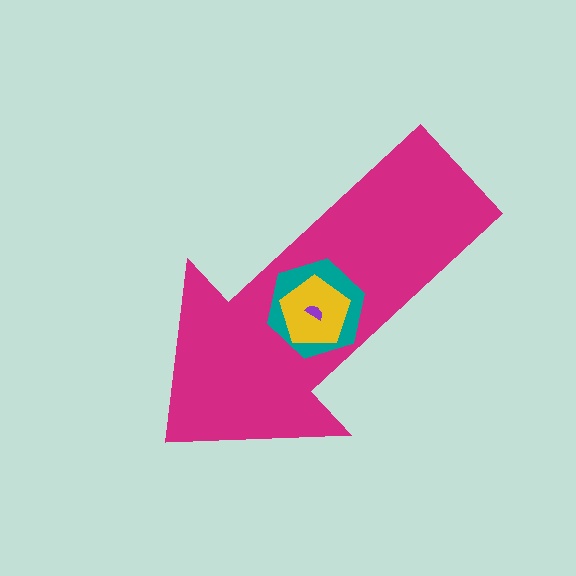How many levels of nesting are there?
4.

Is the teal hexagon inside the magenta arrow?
Yes.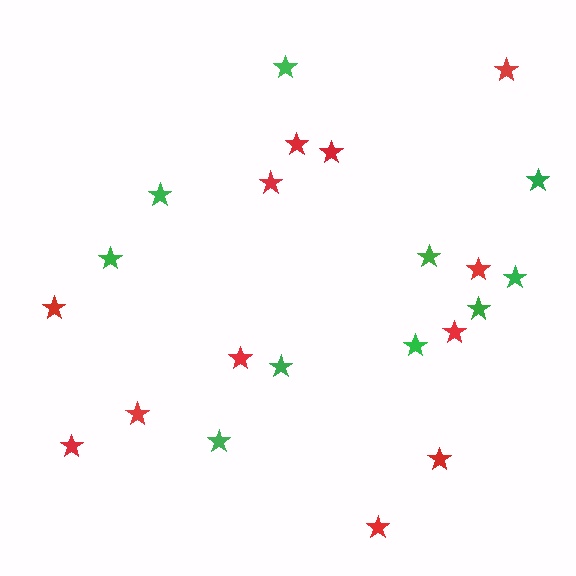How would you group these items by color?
There are 2 groups: one group of red stars (12) and one group of green stars (10).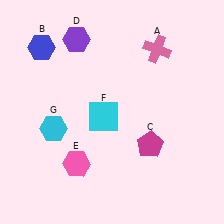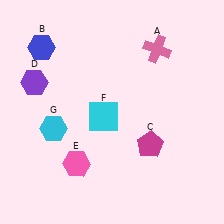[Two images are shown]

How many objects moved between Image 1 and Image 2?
1 object moved between the two images.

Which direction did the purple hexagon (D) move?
The purple hexagon (D) moved down.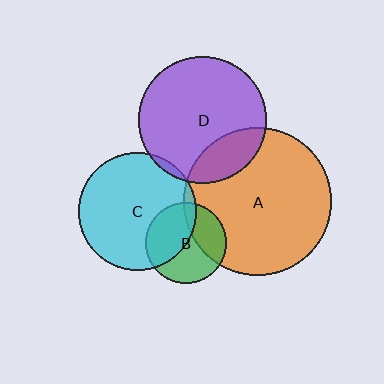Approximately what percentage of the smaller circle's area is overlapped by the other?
Approximately 45%.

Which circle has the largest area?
Circle A (orange).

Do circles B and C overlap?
Yes.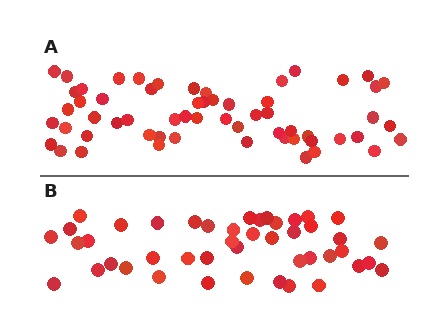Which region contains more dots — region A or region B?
Region A (the top region) has more dots.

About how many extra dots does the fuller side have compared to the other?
Region A has approximately 15 more dots than region B.